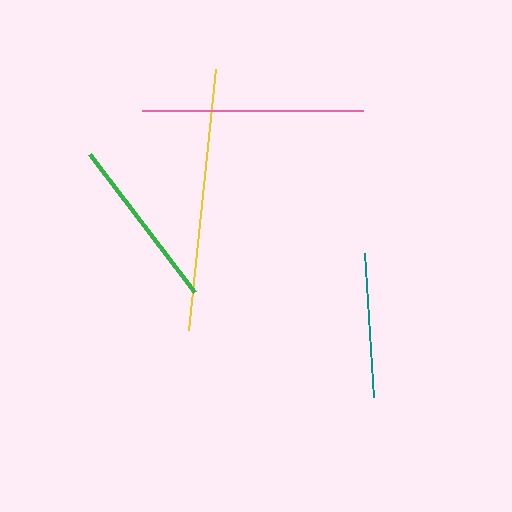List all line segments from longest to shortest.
From longest to shortest: yellow, pink, green, teal.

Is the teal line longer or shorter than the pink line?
The pink line is longer than the teal line.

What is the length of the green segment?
The green segment is approximately 174 pixels long.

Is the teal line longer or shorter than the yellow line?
The yellow line is longer than the teal line.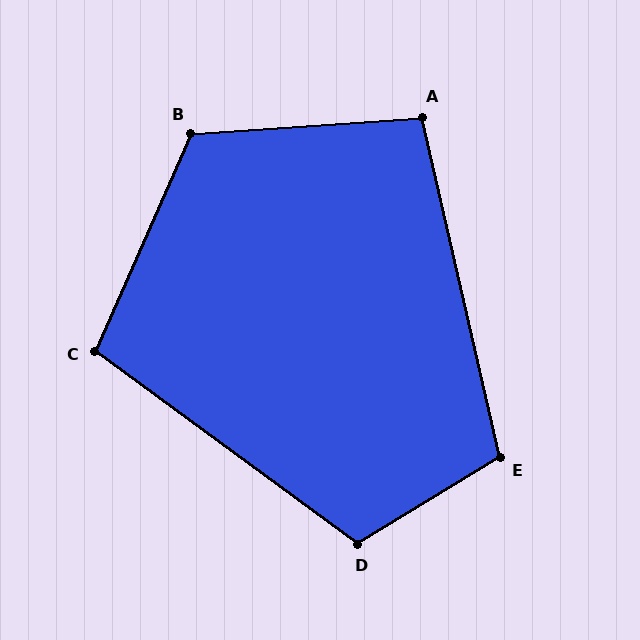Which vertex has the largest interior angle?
B, at approximately 118 degrees.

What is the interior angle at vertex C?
Approximately 103 degrees (obtuse).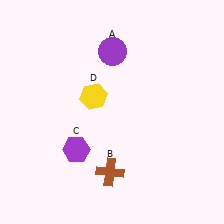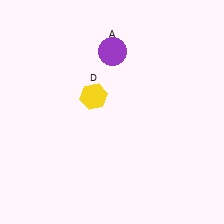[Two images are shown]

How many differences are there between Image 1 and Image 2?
There are 2 differences between the two images.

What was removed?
The purple hexagon (C), the brown cross (B) were removed in Image 2.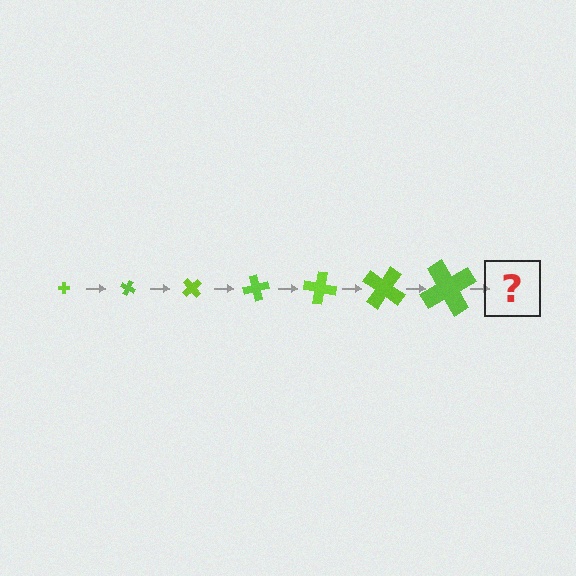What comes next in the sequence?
The next element should be a cross, larger than the previous one and rotated 175 degrees from the start.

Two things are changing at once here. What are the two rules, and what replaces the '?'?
The two rules are that the cross grows larger each step and it rotates 25 degrees each step. The '?' should be a cross, larger than the previous one and rotated 175 degrees from the start.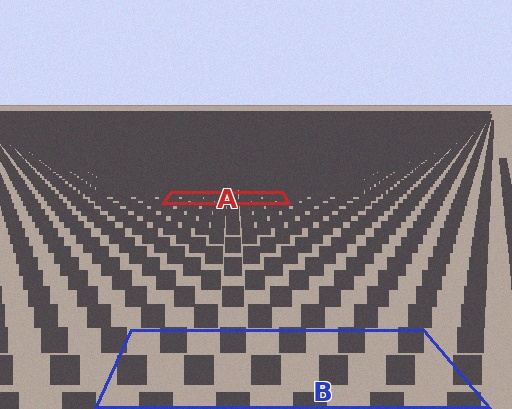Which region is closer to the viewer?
Region B is closer. The texture elements there are larger and more spread out.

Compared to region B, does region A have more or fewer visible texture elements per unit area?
Region A has more texture elements per unit area — they are packed more densely because it is farther away.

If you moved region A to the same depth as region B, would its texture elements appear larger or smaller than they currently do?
They would appear larger. At a closer depth, the same texture elements are projected at a bigger on-screen size.